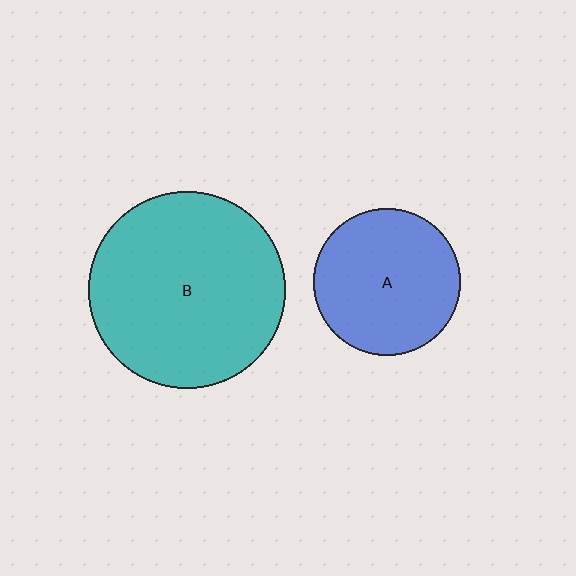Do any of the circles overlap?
No, none of the circles overlap.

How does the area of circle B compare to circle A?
Approximately 1.8 times.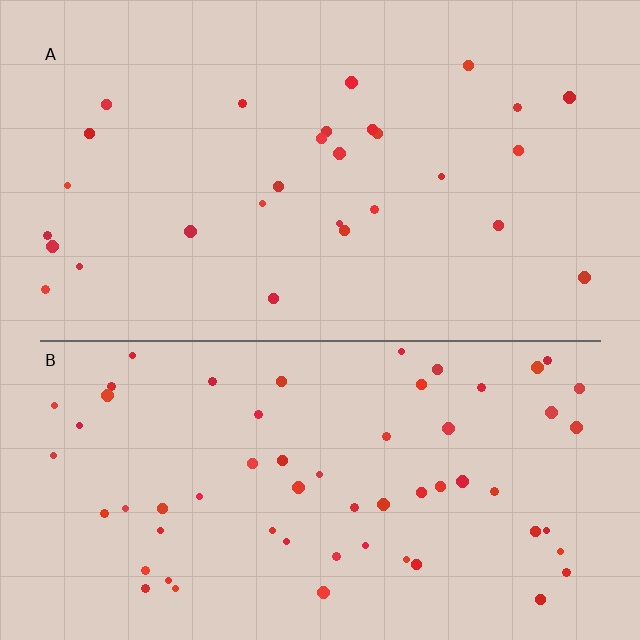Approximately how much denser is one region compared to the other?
Approximately 2.1× — region B over region A.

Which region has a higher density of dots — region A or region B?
B (the bottom).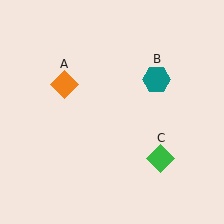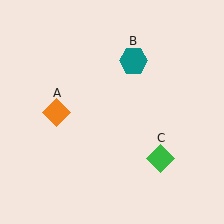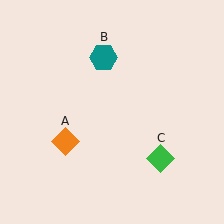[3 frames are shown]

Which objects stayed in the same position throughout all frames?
Green diamond (object C) remained stationary.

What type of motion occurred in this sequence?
The orange diamond (object A), teal hexagon (object B) rotated counterclockwise around the center of the scene.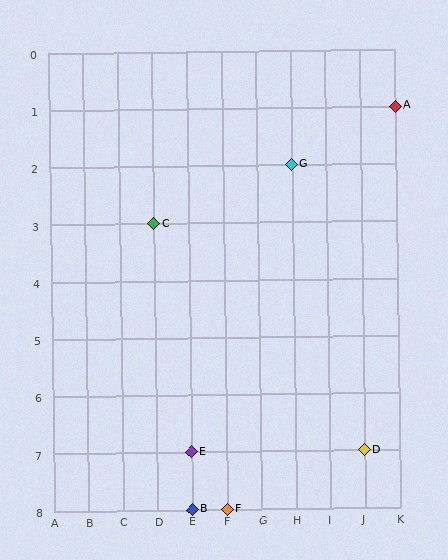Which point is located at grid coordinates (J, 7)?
Point D is at (J, 7).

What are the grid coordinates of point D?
Point D is at grid coordinates (J, 7).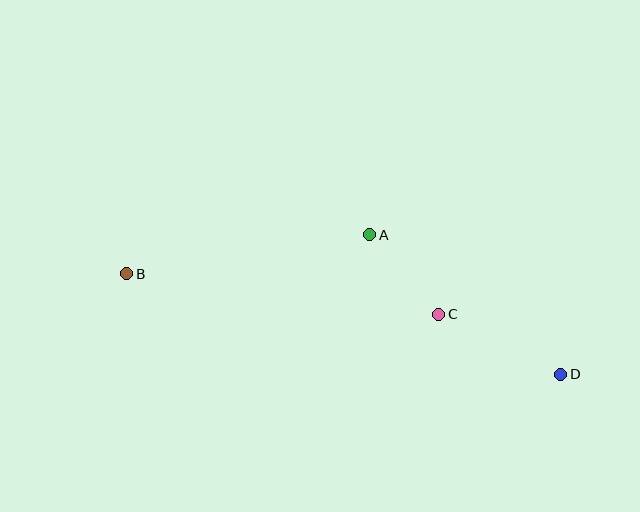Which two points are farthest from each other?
Points B and D are farthest from each other.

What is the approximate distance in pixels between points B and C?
The distance between B and C is approximately 314 pixels.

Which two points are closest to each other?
Points A and C are closest to each other.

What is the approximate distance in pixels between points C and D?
The distance between C and D is approximately 136 pixels.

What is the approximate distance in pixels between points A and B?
The distance between A and B is approximately 246 pixels.